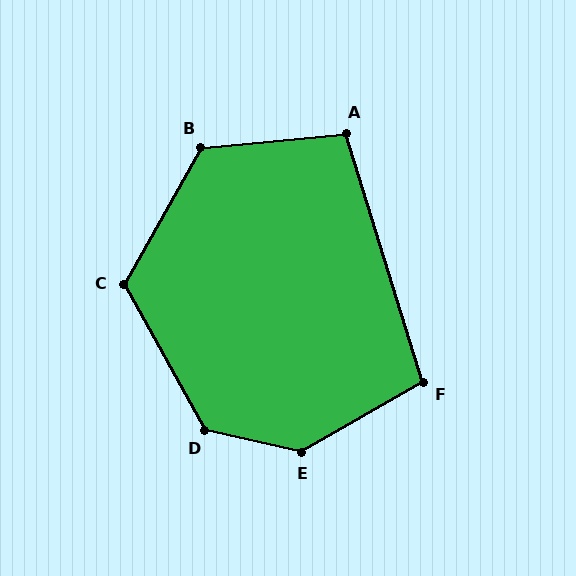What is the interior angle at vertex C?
Approximately 121 degrees (obtuse).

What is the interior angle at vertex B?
Approximately 125 degrees (obtuse).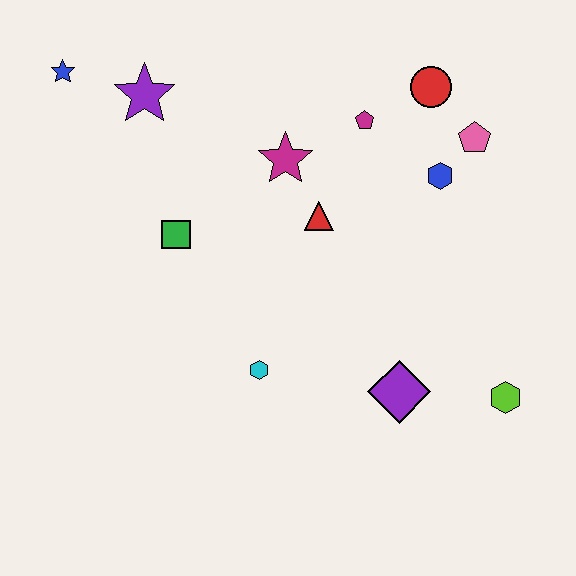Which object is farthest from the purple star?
The lime hexagon is farthest from the purple star.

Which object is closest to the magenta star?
The red triangle is closest to the magenta star.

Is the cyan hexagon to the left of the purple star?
No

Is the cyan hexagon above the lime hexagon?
Yes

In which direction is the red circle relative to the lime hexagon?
The red circle is above the lime hexagon.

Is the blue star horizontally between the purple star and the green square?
No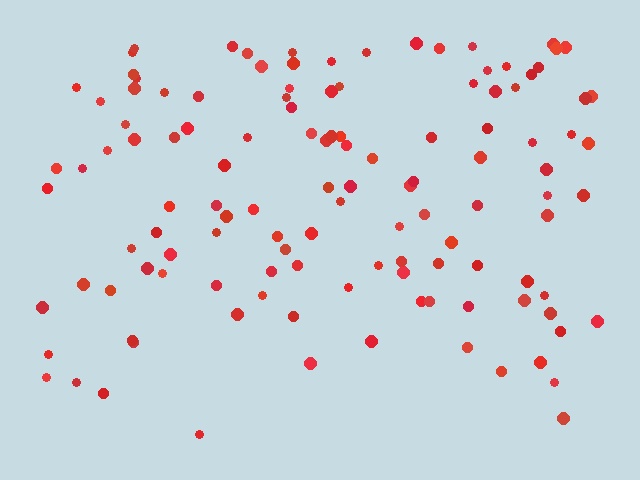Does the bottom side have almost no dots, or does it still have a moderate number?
Still a moderate number, just noticeably fewer than the top.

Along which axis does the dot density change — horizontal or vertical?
Vertical.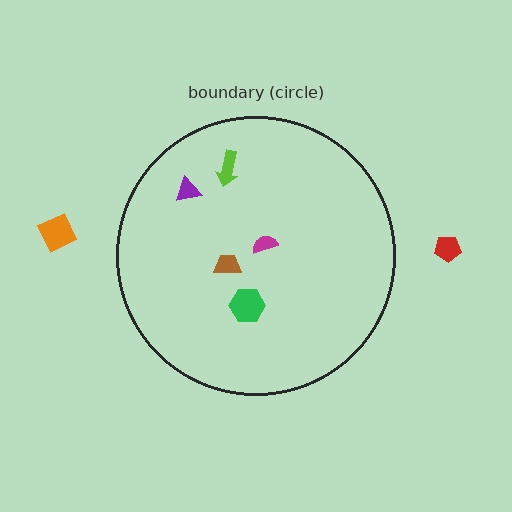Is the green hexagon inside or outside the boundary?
Inside.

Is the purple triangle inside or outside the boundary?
Inside.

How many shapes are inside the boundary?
5 inside, 2 outside.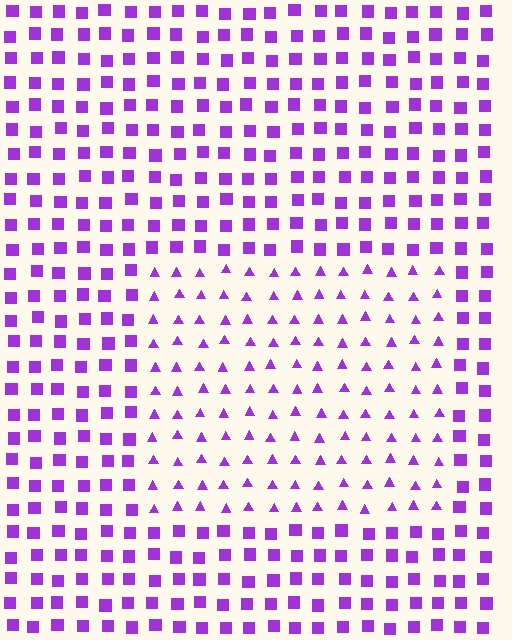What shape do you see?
I see a rectangle.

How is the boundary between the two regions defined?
The boundary is defined by a change in element shape: triangles inside vs. squares outside. All elements share the same color and spacing.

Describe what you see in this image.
The image is filled with small purple elements arranged in a uniform grid. A rectangle-shaped region contains triangles, while the surrounding area contains squares. The boundary is defined purely by the change in element shape.